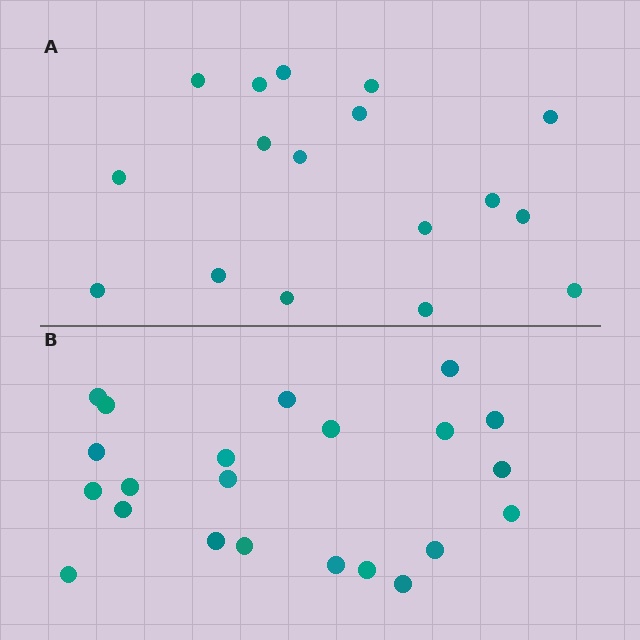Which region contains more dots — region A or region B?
Region B (the bottom region) has more dots.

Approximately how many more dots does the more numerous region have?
Region B has about 5 more dots than region A.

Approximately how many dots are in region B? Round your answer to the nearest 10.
About 20 dots. (The exact count is 22, which rounds to 20.)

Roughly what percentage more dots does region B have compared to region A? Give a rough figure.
About 30% more.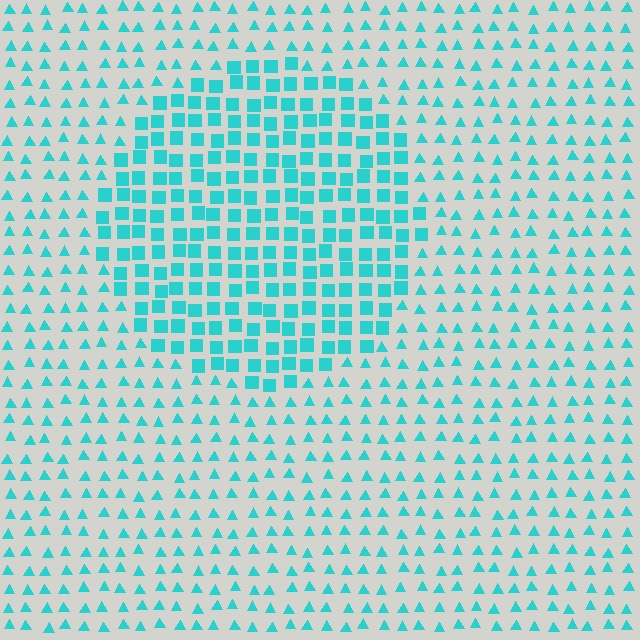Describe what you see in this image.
The image is filled with small cyan elements arranged in a uniform grid. A circle-shaped region contains squares, while the surrounding area contains triangles. The boundary is defined purely by the change in element shape.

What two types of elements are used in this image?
The image uses squares inside the circle region and triangles outside it.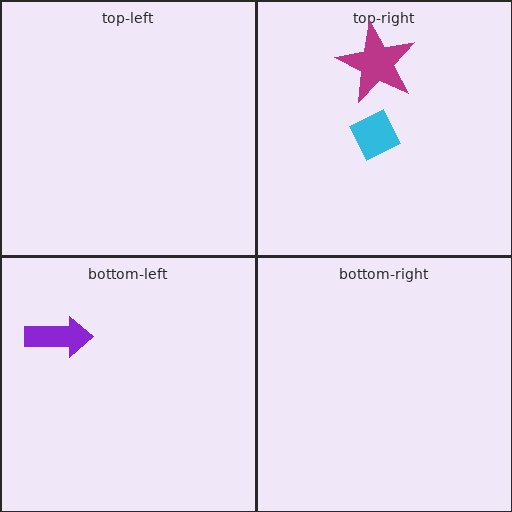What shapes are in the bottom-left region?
The purple arrow.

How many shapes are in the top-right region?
2.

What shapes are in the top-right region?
The magenta star, the cyan diamond.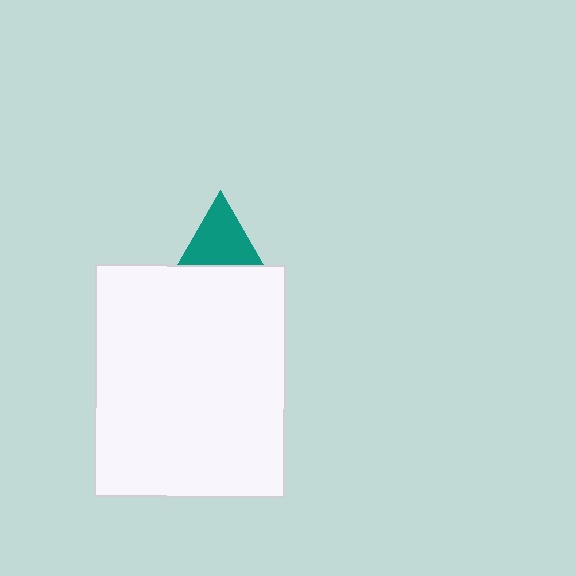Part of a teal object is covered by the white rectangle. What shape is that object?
It is a triangle.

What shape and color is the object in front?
The object in front is a white rectangle.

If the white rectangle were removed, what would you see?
You would see the complete teal triangle.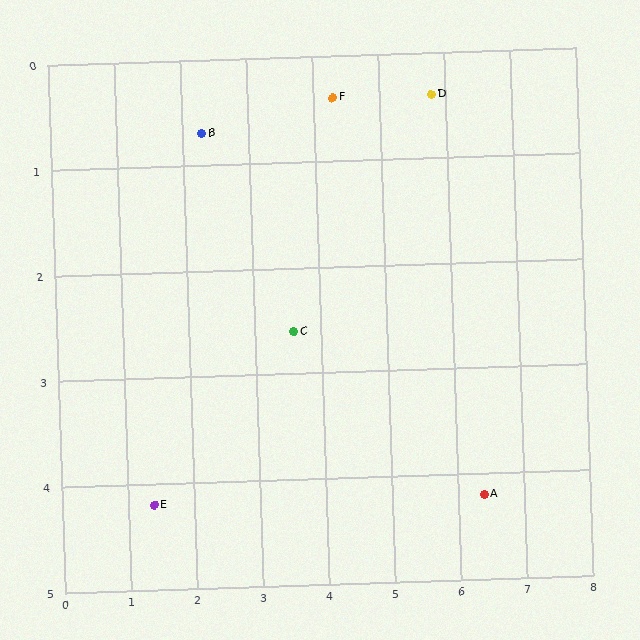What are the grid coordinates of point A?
Point A is at approximately (6.4, 4.2).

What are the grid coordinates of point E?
Point E is at approximately (1.4, 4.2).